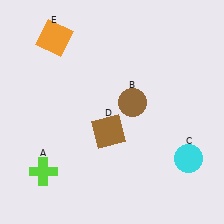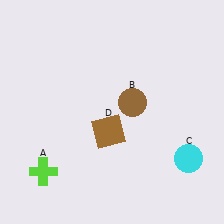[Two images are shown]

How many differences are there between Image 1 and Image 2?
There is 1 difference between the two images.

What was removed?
The orange square (E) was removed in Image 2.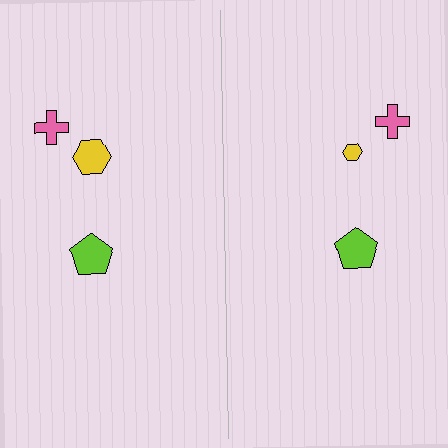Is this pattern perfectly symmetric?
No, the pattern is not perfectly symmetric. The yellow hexagon on the right side has a different size than its mirror counterpart.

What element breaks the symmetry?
The yellow hexagon on the right side has a different size than its mirror counterpart.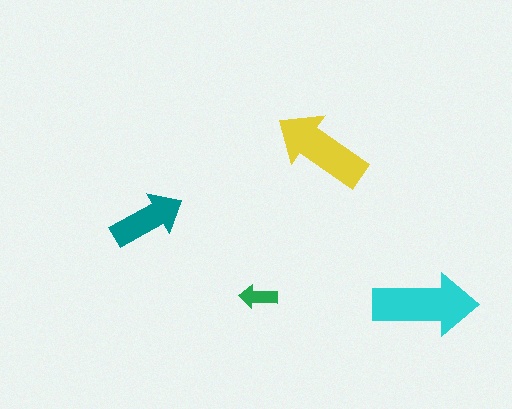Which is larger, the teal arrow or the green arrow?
The teal one.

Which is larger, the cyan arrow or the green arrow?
The cyan one.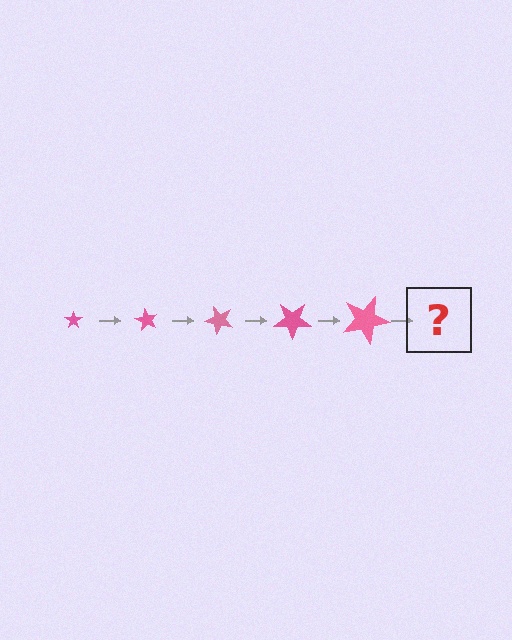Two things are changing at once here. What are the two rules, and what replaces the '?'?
The two rules are that the star grows larger each step and it rotates 60 degrees each step. The '?' should be a star, larger than the previous one and rotated 300 degrees from the start.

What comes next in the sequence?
The next element should be a star, larger than the previous one and rotated 300 degrees from the start.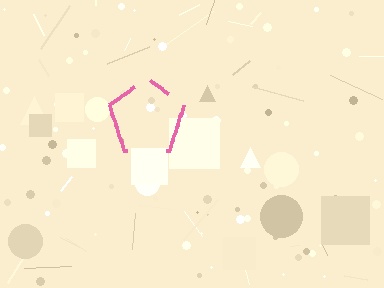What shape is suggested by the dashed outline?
The dashed outline suggests a pentagon.